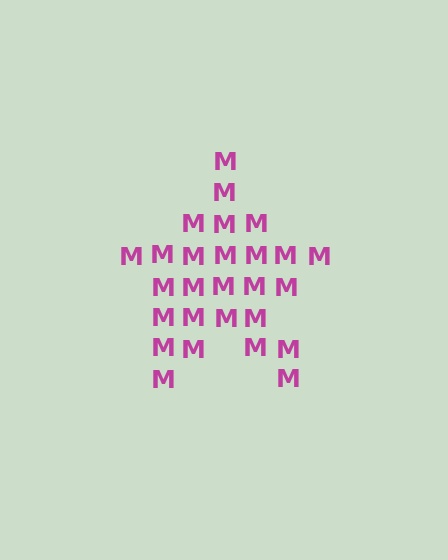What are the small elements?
The small elements are letter M's.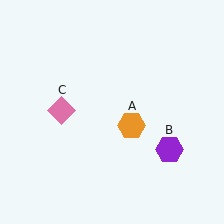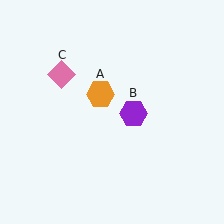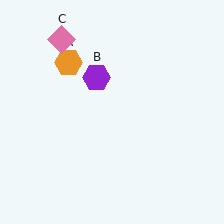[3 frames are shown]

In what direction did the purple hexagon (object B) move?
The purple hexagon (object B) moved up and to the left.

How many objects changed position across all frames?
3 objects changed position: orange hexagon (object A), purple hexagon (object B), pink diamond (object C).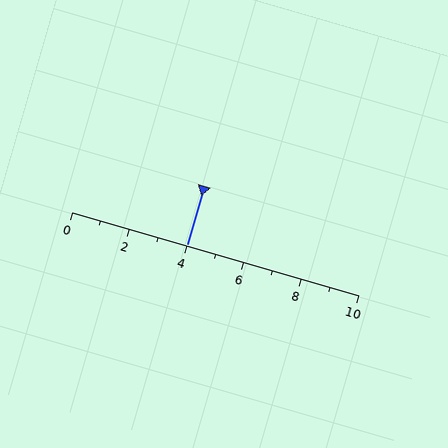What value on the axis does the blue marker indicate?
The marker indicates approximately 4.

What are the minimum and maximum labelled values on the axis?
The axis runs from 0 to 10.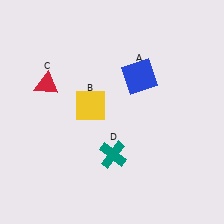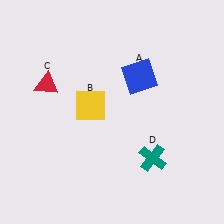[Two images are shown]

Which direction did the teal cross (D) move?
The teal cross (D) moved right.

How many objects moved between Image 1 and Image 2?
1 object moved between the two images.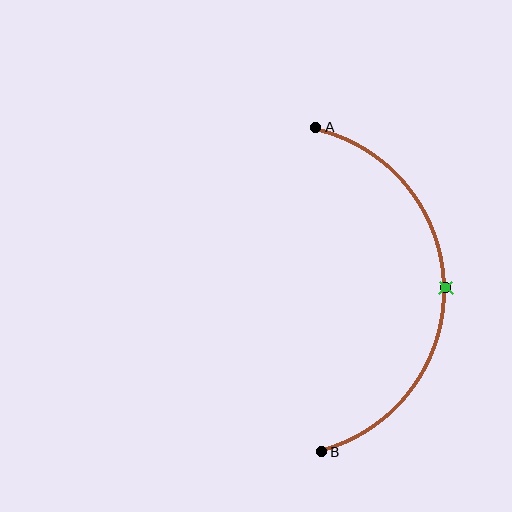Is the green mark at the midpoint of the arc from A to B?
Yes. The green mark lies on the arc at equal arc-length from both A and B — it is the arc midpoint.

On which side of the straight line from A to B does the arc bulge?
The arc bulges to the right of the straight line connecting A and B.